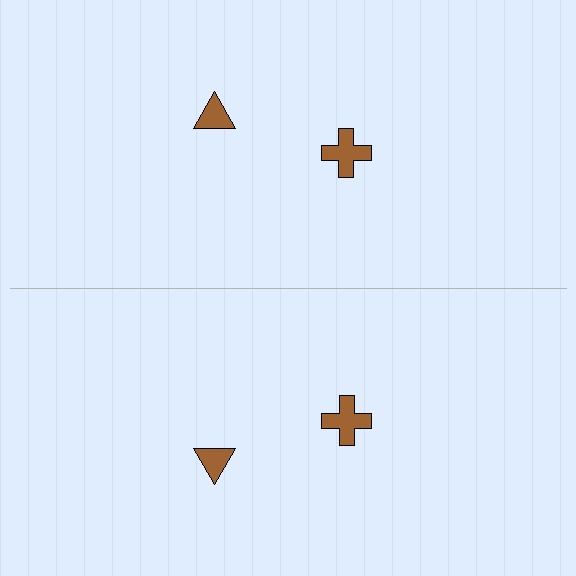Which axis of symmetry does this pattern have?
The pattern has a horizontal axis of symmetry running through the center of the image.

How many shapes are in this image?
There are 4 shapes in this image.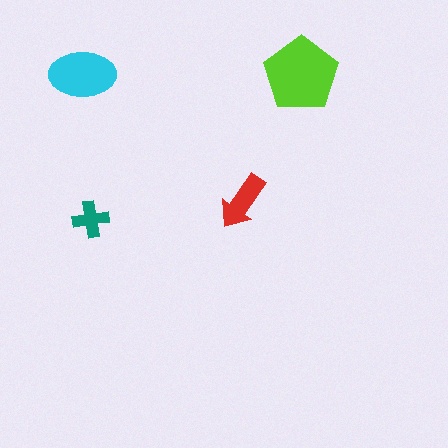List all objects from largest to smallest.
The lime pentagon, the cyan ellipse, the red arrow, the teal cross.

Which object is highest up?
The lime pentagon is topmost.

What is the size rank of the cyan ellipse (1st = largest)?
2nd.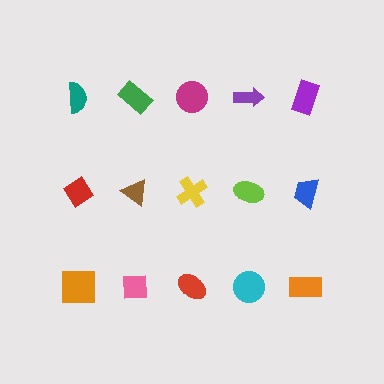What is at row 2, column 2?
A brown triangle.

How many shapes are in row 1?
5 shapes.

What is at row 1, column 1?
A teal semicircle.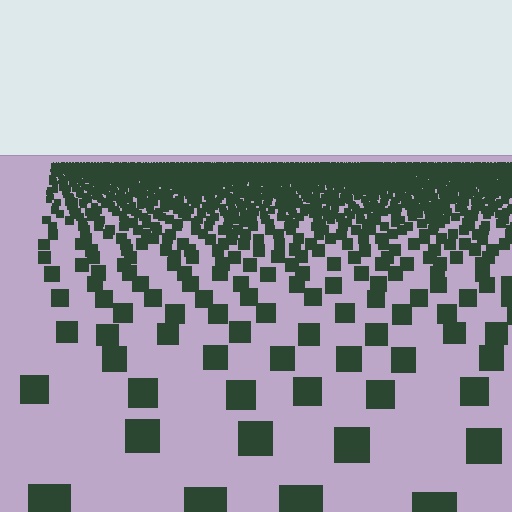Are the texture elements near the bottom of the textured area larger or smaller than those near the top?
Larger. Near the bottom, elements are closer to the viewer and appear at a bigger on-screen size.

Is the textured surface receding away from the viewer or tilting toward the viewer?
The surface is receding away from the viewer. Texture elements get smaller and denser toward the top.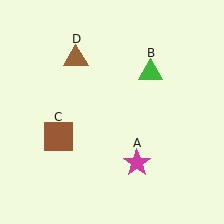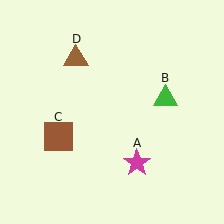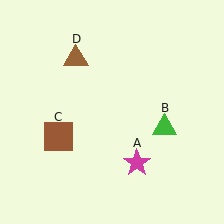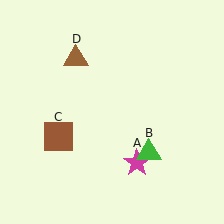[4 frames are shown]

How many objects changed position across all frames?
1 object changed position: green triangle (object B).